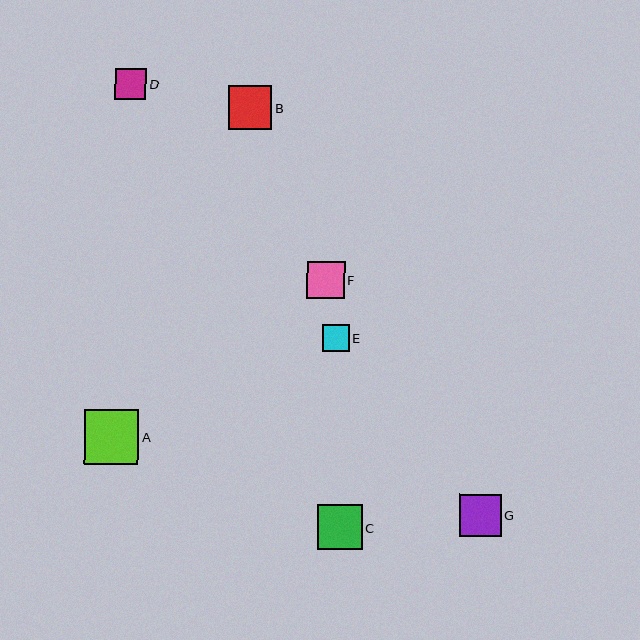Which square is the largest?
Square A is the largest with a size of approximately 54 pixels.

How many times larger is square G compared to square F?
Square G is approximately 1.1 times the size of square F.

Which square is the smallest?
Square E is the smallest with a size of approximately 27 pixels.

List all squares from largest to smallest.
From largest to smallest: A, C, B, G, F, D, E.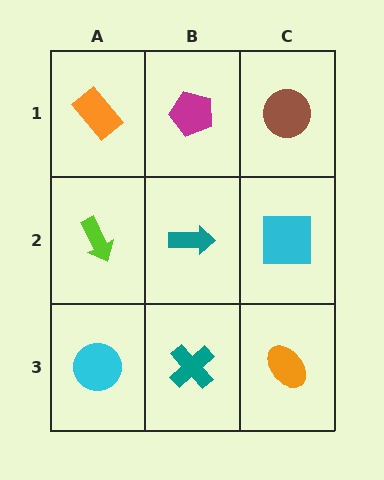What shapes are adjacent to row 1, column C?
A cyan square (row 2, column C), a magenta pentagon (row 1, column B).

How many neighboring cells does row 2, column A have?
3.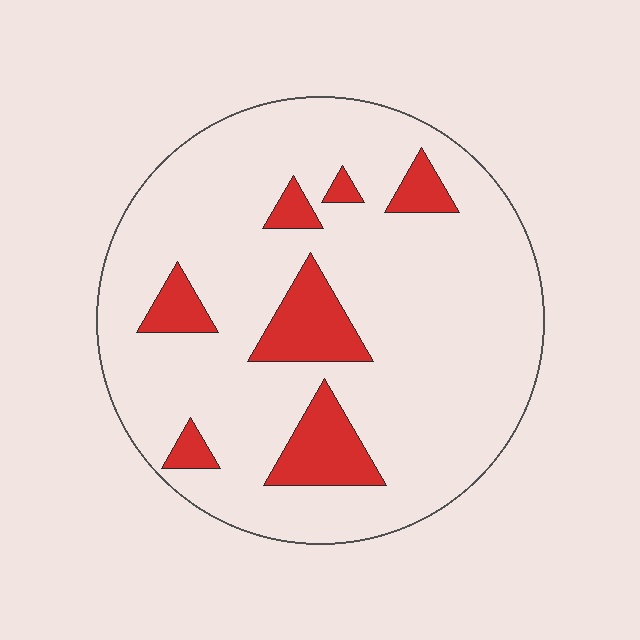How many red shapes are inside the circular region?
7.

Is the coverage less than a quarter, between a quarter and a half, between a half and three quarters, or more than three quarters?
Less than a quarter.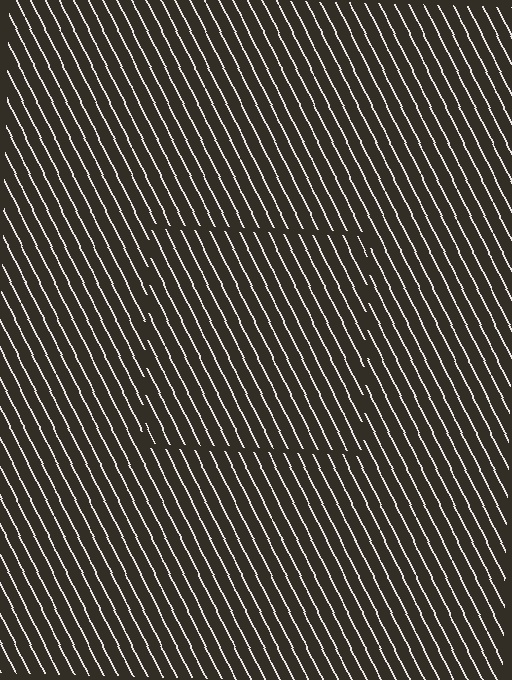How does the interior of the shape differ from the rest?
The interior of the shape contains the same grating, shifted by half a period — the contour is defined by the phase discontinuity where line-ends from the inner and outer gratings abut.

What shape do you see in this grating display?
An illusory square. The interior of the shape contains the same grating, shifted by half a period — the contour is defined by the phase discontinuity where line-ends from the inner and outer gratings abut.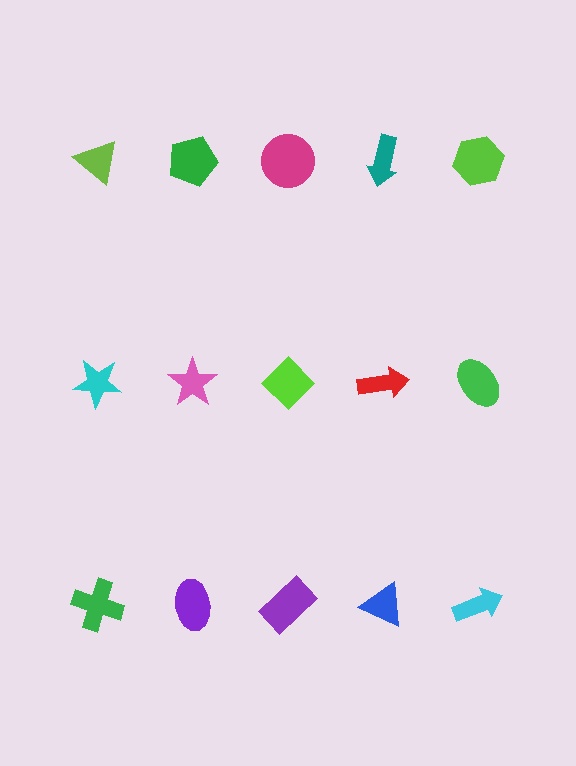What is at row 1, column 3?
A magenta circle.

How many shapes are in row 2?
5 shapes.